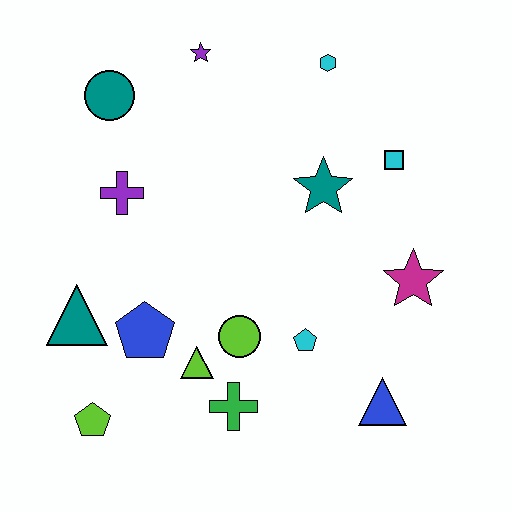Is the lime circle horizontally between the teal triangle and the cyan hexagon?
Yes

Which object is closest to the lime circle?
The lime triangle is closest to the lime circle.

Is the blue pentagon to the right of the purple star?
No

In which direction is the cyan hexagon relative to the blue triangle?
The cyan hexagon is above the blue triangle.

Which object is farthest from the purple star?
The blue triangle is farthest from the purple star.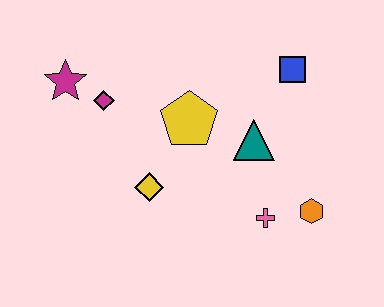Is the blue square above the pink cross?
Yes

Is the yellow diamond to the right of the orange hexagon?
No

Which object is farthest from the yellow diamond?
The blue square is farthest from the yellow diamond.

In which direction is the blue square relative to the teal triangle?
The blue square is above the teal triangle.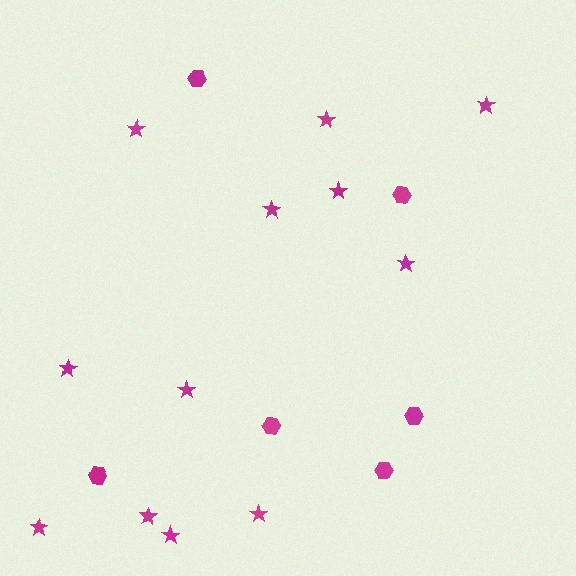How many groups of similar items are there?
There are 2 groups: one group of stars (12) and one group of hexagons (6).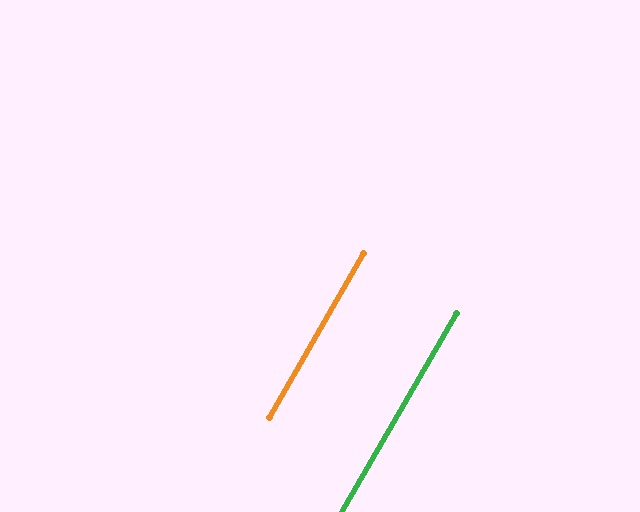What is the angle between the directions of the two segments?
Approximately 0 degrees.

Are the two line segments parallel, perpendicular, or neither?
Parallel — their directions differ by only 0.4°.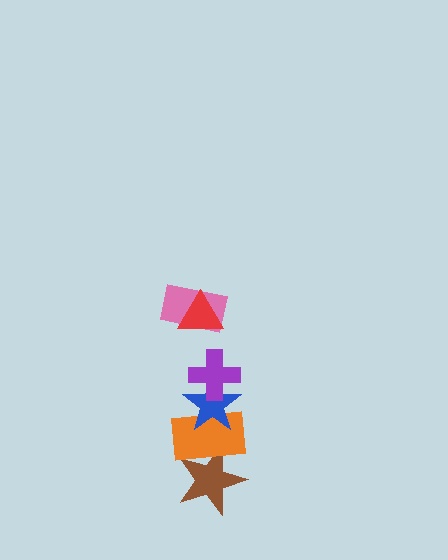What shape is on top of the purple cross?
The pink rectangle is on top of the purple cross.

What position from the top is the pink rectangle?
The pink rectangle is 2nd from the top.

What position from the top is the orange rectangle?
The orange rectangle is 5th from the top.